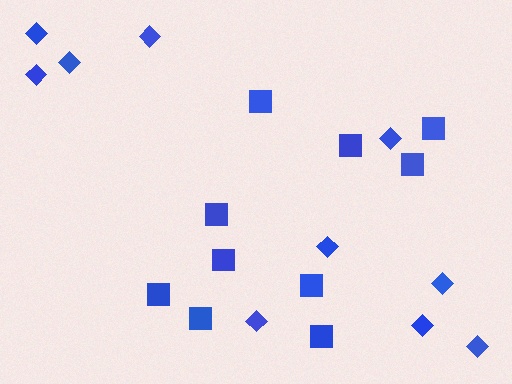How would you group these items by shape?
There are 2 groups: one group of squares (10) and one group of diamonds (10).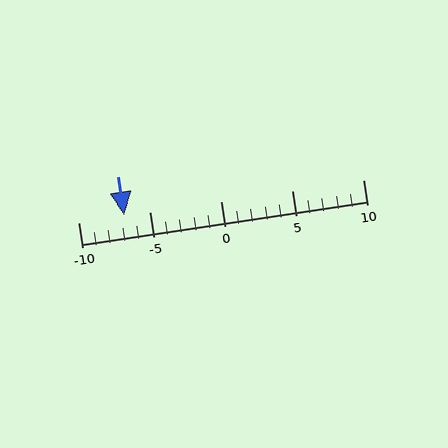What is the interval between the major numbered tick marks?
The major tick marks are spaced 5 units apart.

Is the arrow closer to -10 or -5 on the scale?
The arrow is closer to -5.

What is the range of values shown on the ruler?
The ruler shows values from -10 to 10.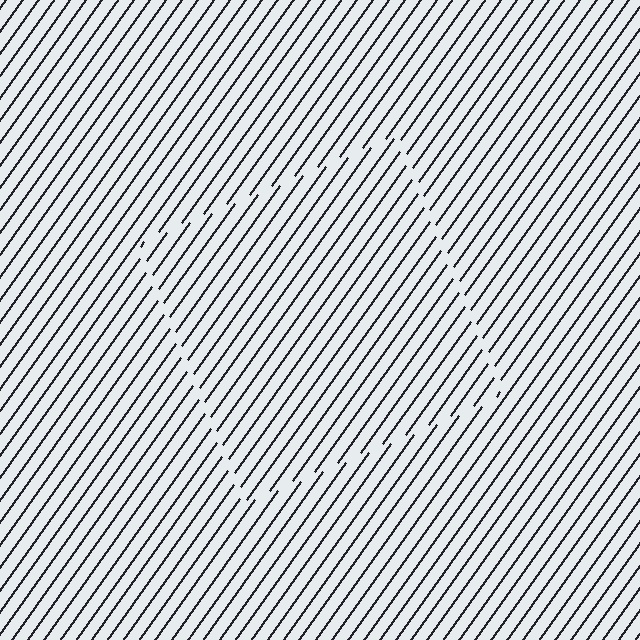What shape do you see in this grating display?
An illusory square. The interior of the shape contains the same grating, shifted by half a period — the contour is defined by the phase discontinuity where line-ends from the inner and outer gratings abut.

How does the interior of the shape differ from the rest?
The interior of the shape contains the same grating, shifted by half a period — the contour is defined by the phase discontinuity where line-ends from the inner and outer gratings abut.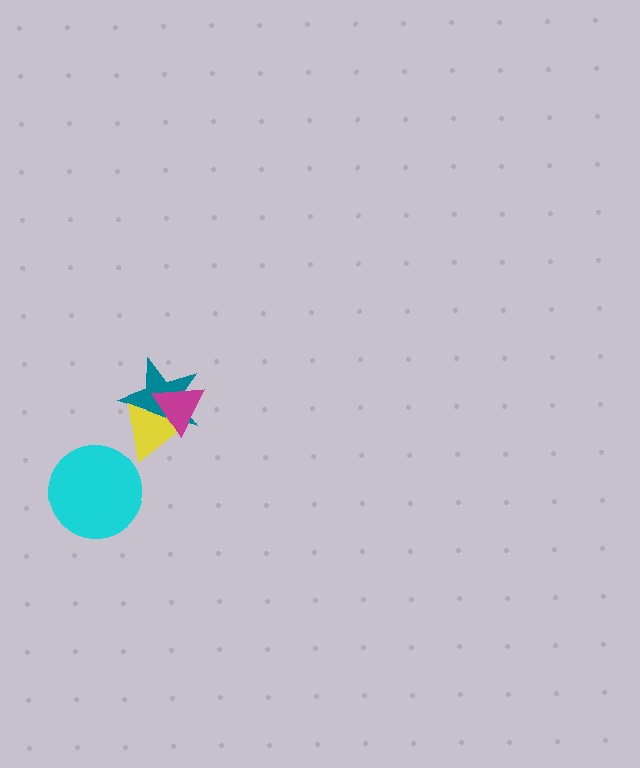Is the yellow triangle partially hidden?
Yes, it is partially covered by another shape.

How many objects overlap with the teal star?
2 objects overlap with the teal star.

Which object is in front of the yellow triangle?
The magenta triangle is in front of the yellow triangle.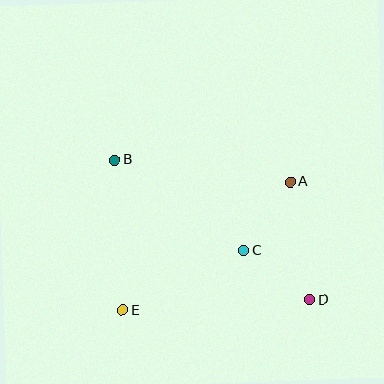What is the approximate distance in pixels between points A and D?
The distance between A and D is approximately 120 pixels.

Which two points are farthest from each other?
Points B and D are farthest from each other.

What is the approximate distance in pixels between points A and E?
The distance between A and E is approximately 211 pixels.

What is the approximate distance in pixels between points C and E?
The distance between C and E is approximately 135 pixels.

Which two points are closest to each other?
Points C and D are closest to each other.